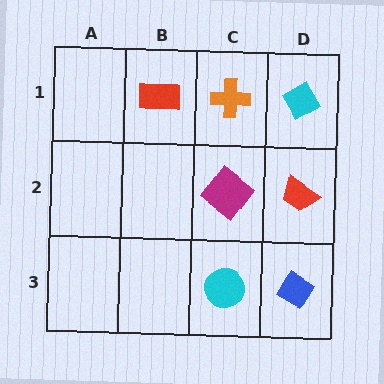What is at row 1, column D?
A cyan diamond.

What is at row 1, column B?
A red rectangle.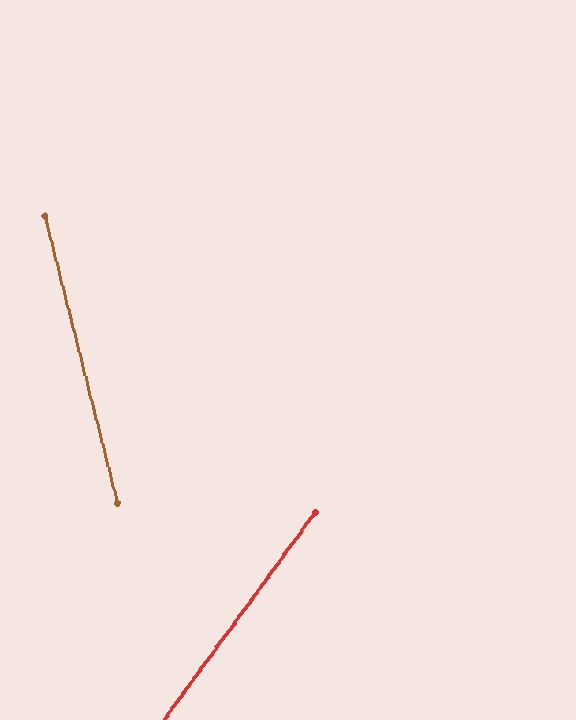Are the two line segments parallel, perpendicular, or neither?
Neither parallel nor perpendicular — they differ by about 50°.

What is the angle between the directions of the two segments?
Approximately 50 degrees.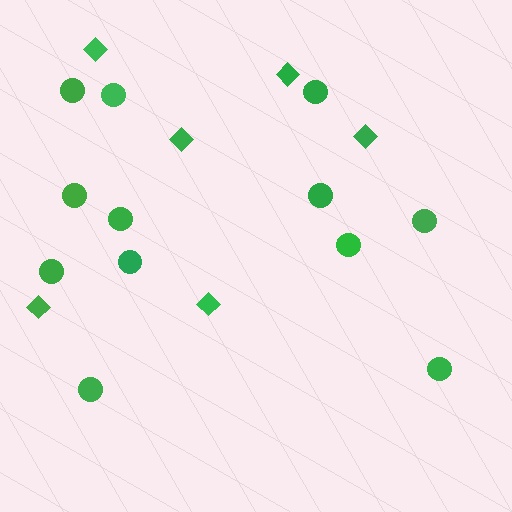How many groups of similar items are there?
There are 2 groups: one group of circles (12) and one group of diamonds (6).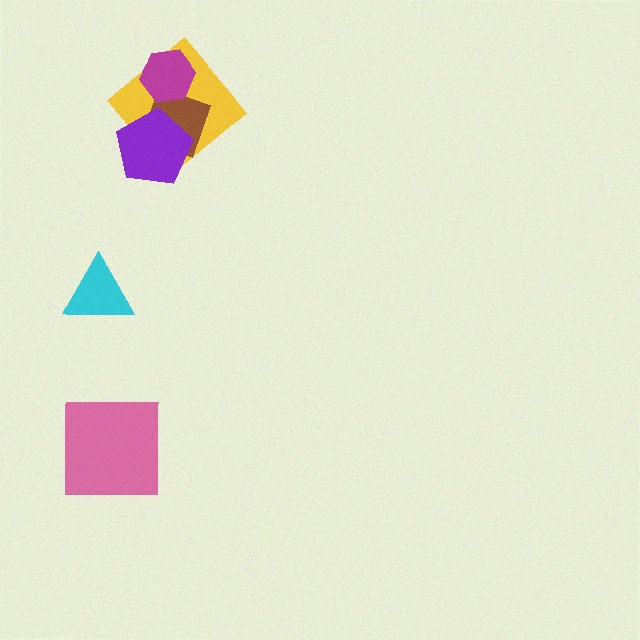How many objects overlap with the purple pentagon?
2 objects overlap with the purple pentagon.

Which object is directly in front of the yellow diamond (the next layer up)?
The brown square is directly in front of the yellow diamond.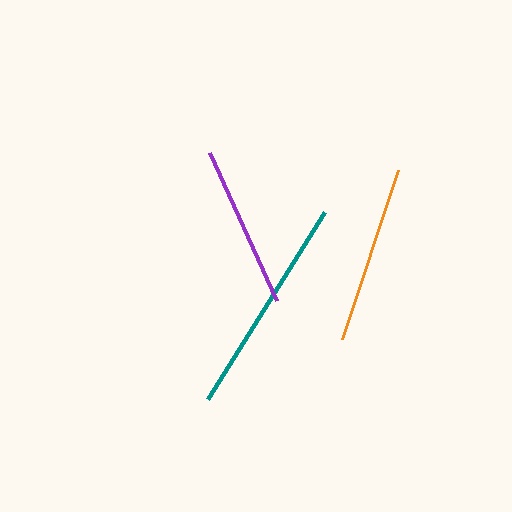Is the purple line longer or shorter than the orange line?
The orange line is longer than the purple line.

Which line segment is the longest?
The teal line is the longest at approximately 221 pixels.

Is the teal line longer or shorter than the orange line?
The teal line is longer than the orange line.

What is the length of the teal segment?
The teal segment is approximately 221 pixels long.